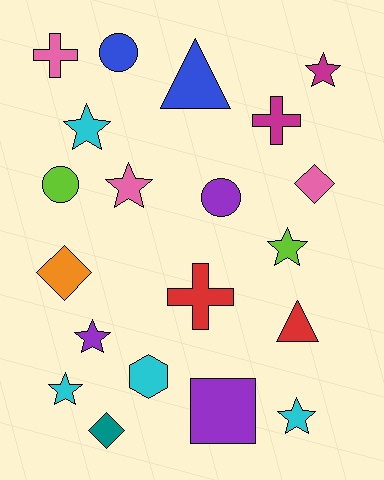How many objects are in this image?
There are 20 objects.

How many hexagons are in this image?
There is 1 hexagon.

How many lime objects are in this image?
There are 2 lime objects.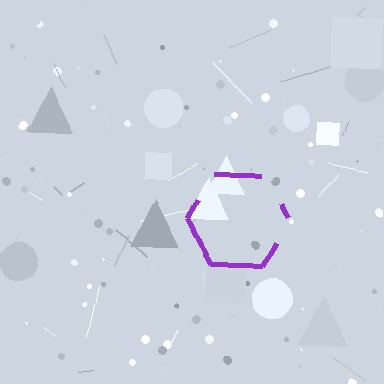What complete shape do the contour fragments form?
The contour fragments form a hexagon.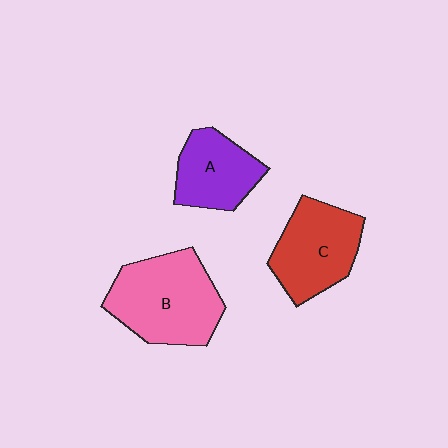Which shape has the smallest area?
Shape A (purple).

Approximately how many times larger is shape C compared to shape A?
Approximately 1.2 times.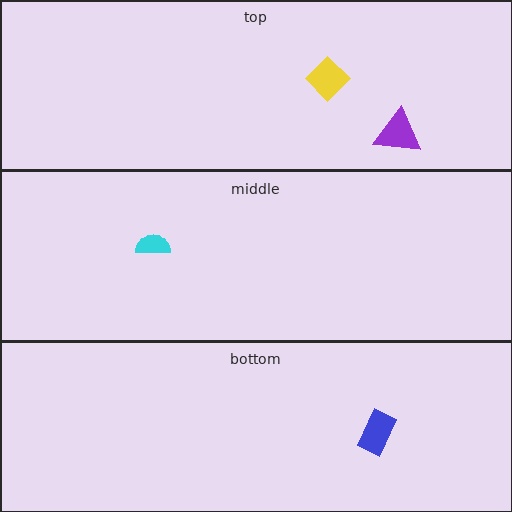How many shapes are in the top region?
2.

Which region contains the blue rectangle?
The bottom region.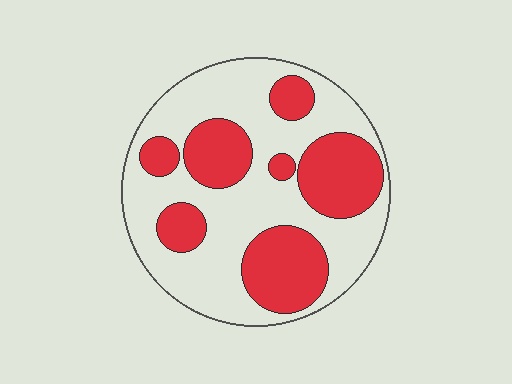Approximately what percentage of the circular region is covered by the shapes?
Approximately 40%.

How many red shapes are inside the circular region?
7.